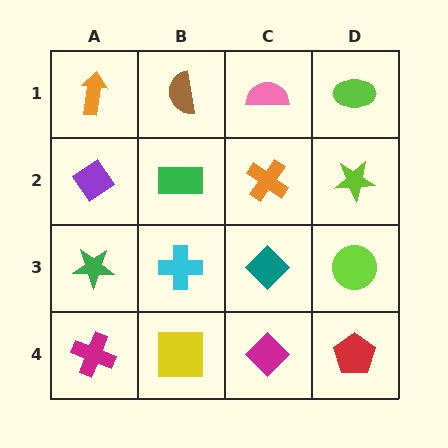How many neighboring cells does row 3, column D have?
3.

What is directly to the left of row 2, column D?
An orange cross.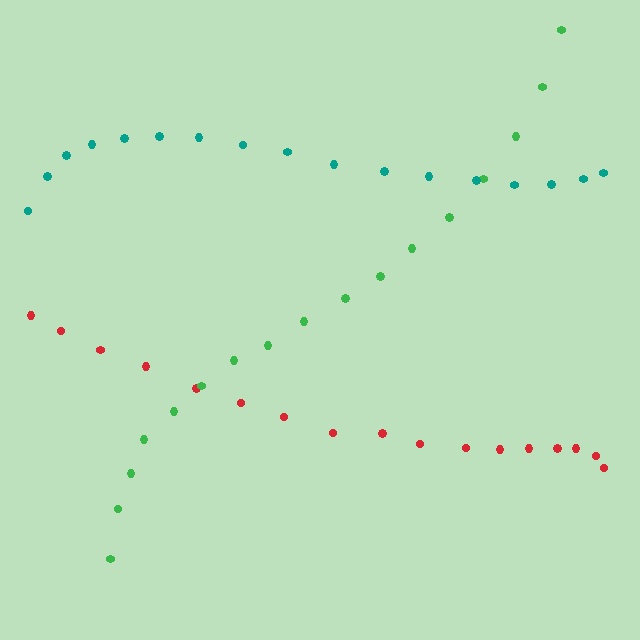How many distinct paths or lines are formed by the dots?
There are 3 distinct paths.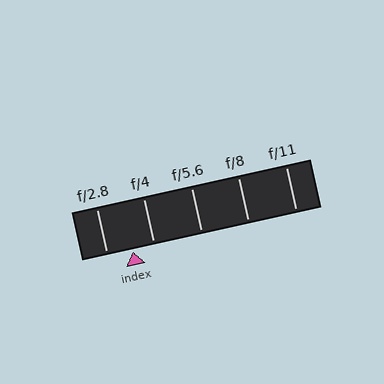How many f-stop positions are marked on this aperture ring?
There are 5 f-stop positions marked.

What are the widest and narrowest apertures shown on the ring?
The widest aperture shown is f/2.8 and the narrowest is f/11.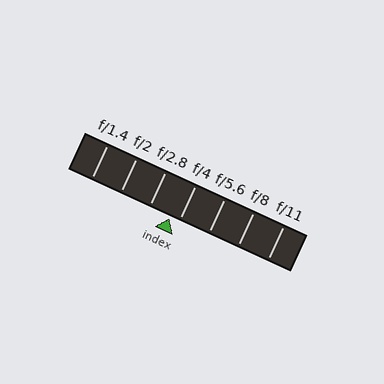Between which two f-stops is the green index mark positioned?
The index mark is between f/2.8 and f/4.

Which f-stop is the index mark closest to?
The index mark is closest to f/4.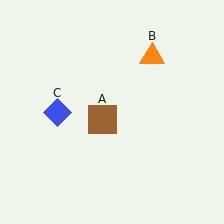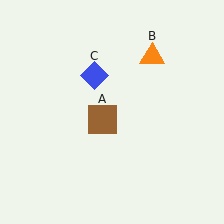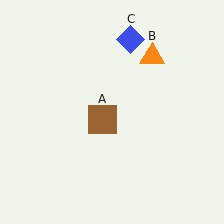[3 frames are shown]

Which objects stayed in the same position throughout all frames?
Brown square (object A) and orange triangle (object B) remained stationary.